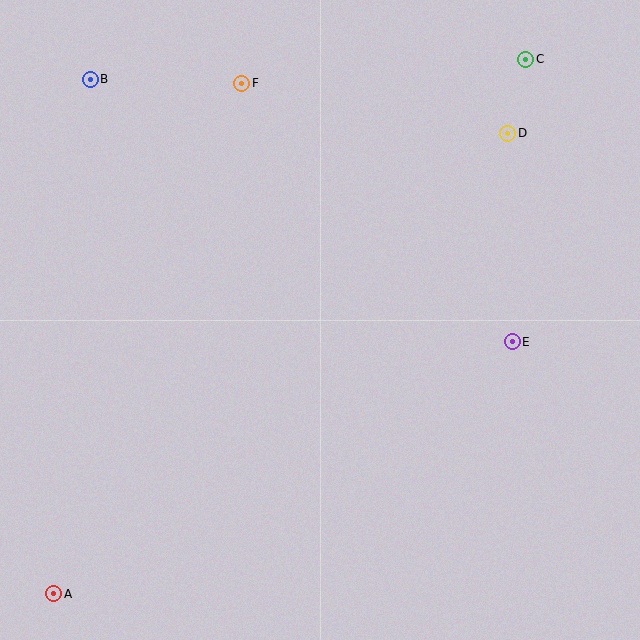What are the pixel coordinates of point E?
Point E is at (512, 342).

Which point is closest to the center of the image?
Point E at (512, 342) is closest to the center.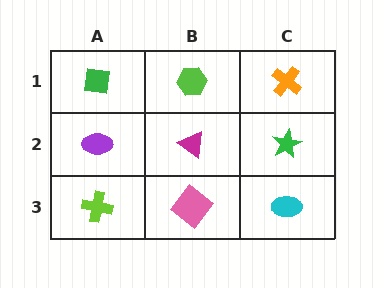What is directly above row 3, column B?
A magenta triangle.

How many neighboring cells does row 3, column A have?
2.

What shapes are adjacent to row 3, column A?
A purple ellipse (row 2, column A), a pink diamond (row 3, column B).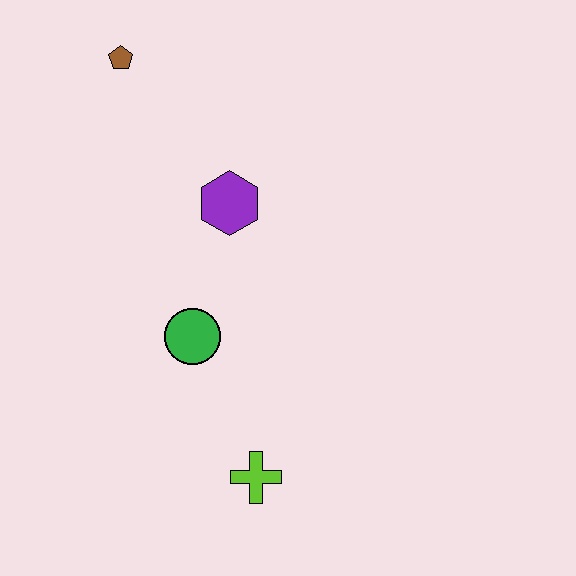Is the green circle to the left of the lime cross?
Yes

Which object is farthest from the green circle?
The brown pentagon is farthest from the green circle.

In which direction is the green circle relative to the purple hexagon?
The green circle is below the purple hexagon.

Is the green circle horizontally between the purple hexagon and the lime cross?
No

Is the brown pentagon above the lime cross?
Yes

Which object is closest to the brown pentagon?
The purple hexagon is closest to the brown pentagon.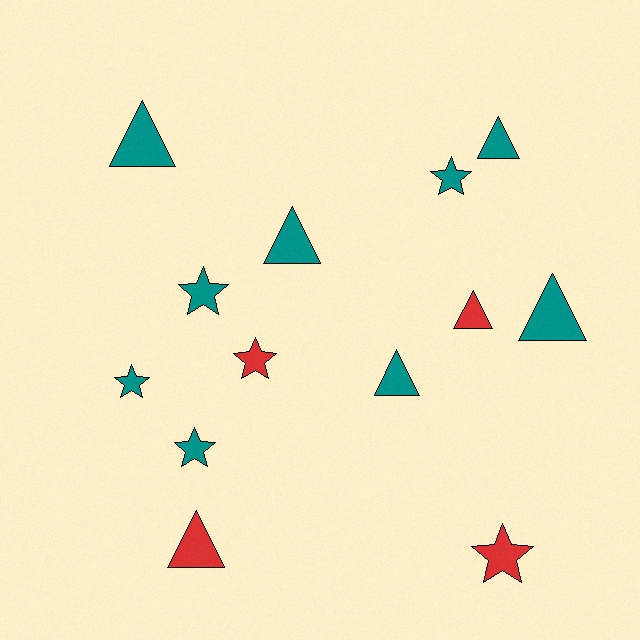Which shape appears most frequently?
Triangle, with 7 objects.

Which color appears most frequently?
Teal, with 9 objects.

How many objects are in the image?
There are 13 objects.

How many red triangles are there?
There are 2 red triangles.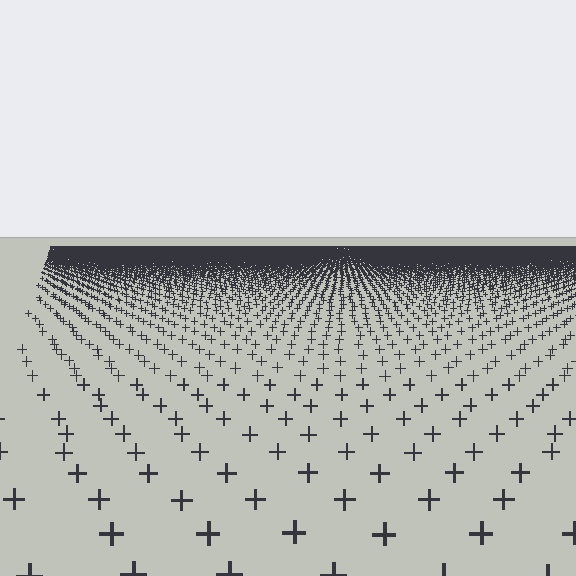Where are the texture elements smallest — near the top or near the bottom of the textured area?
Near the top.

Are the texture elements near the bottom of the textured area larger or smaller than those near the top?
Larger. Near the bottom, elements are closer to the viewer and appear at a bigger on-screen size.